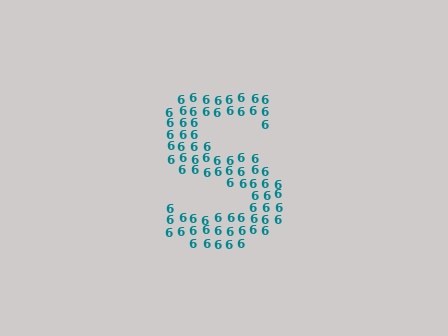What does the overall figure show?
The overall figure shows the letter S.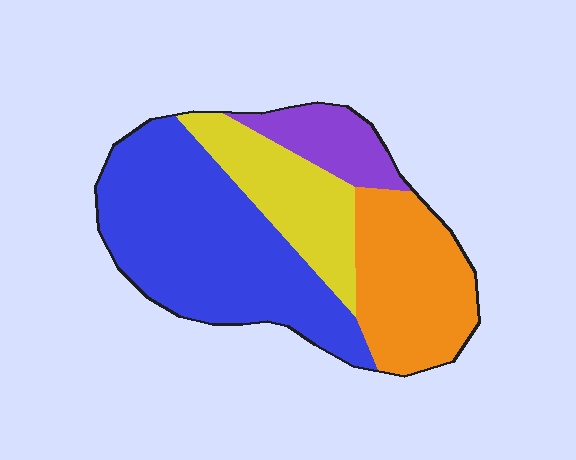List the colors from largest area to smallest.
From largest to smallest: blue, orange, yellow, purple.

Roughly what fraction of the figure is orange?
Orange takes up between a quarter and a half of the figure.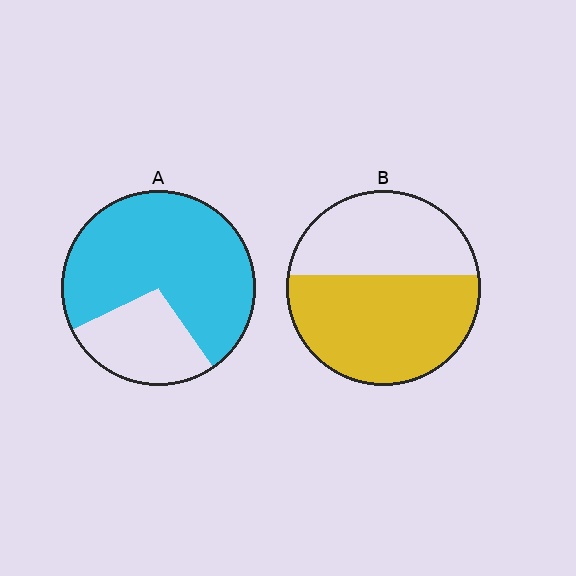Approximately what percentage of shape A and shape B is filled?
A is approximately 75% and B is approximately 60%.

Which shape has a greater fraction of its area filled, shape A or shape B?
Shape A.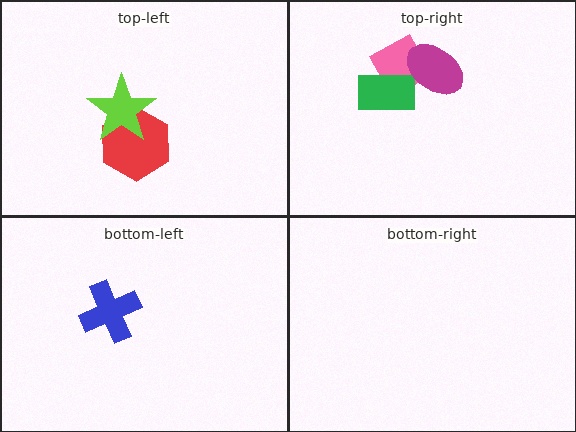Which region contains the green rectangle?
The top-right region.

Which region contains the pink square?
The top-right region.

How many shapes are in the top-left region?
2.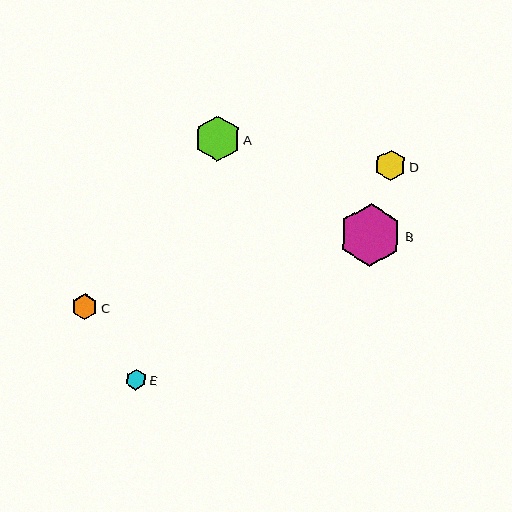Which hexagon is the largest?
Hexagon B is the largest with a size of approximately 62 pixels.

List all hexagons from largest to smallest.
From largest to smallest: B, A, D, C, E.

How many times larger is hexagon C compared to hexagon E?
Hexagon C is approximately 1.3 times the size of hexagon E.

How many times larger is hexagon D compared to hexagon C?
Hexagon D is approximately 1.2 times the size of hexagon C.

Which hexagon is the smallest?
Hexagon E is the smallest with a size of approximately 20 pixels.